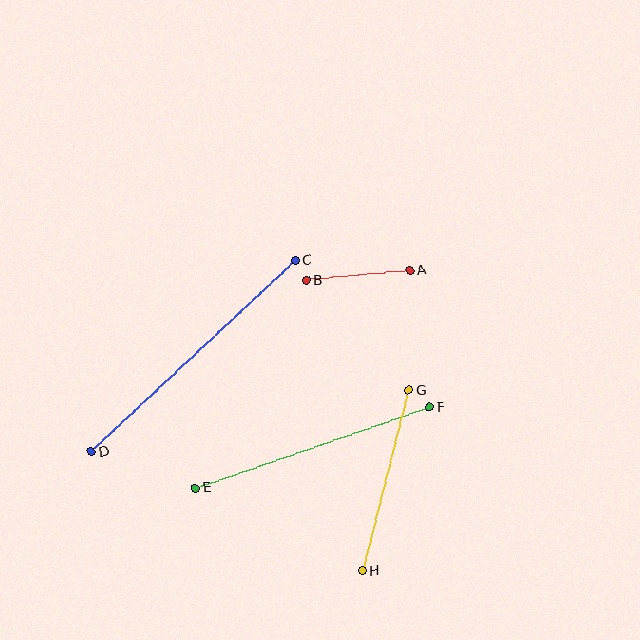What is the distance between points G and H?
The distance is approximately 186 pixels.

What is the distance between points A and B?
The distance is approximately 104 pixels.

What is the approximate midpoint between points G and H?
The midpoint is at approximately (385, 481) pixels.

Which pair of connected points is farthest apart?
Points C and D are farthest apart.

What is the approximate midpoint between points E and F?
The midpoint is at approximately (312, 448) pixels.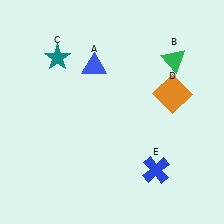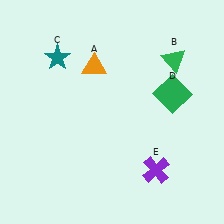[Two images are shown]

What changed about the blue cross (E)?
In Image 1, E is blue. In Image 2, it changed to purple.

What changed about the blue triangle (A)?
In Image 1, A is blue. In Image 2, it changed to orange.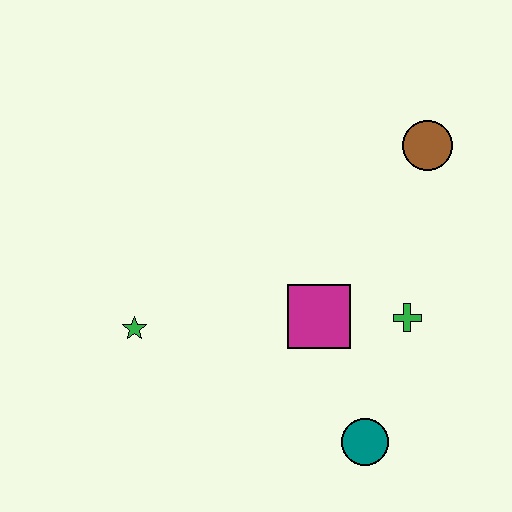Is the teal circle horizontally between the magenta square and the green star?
No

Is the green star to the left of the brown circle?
Yes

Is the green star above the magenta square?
No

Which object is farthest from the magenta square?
The brown circle is farthest from the magenta square.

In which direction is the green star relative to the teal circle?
The green star is to the left of the teal circle.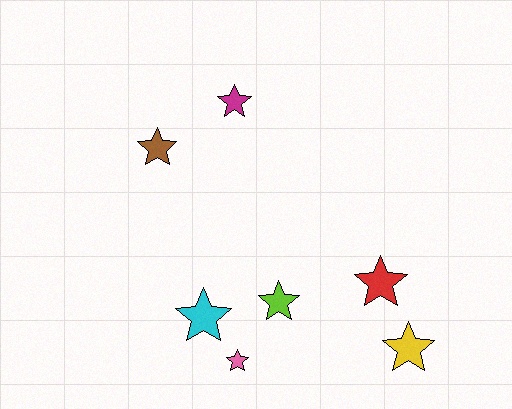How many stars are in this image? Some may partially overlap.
There are 7 stars.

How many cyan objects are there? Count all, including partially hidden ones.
There is 1 cyan object.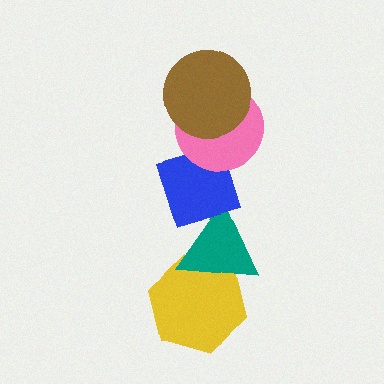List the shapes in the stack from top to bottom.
From top to bottom: the brown circle, the pink circle, the blue diamond, the teal triangle, the yellow hexagon.